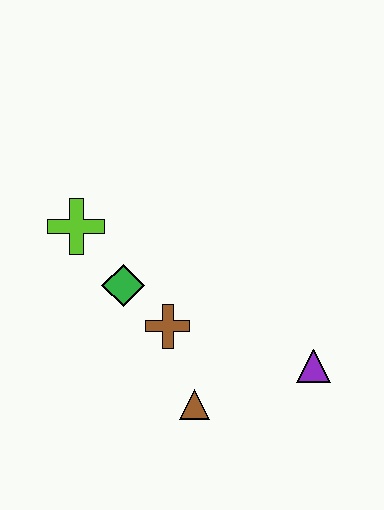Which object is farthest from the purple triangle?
The lime cross is farthest from the purple triangle.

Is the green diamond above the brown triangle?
Yes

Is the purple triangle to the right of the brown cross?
Yes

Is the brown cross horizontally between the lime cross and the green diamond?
No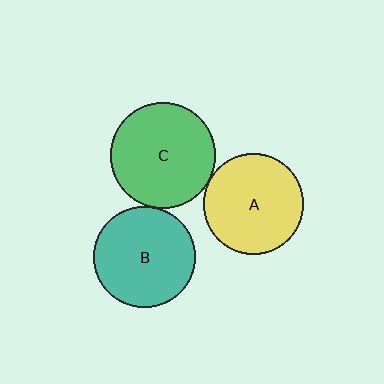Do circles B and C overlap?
Yes.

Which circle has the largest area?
Circle C (green).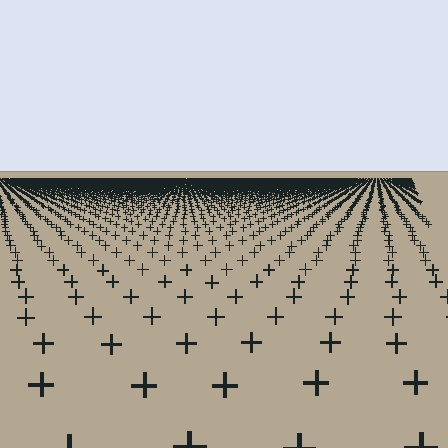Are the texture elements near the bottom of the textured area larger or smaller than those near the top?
Larger. Near the bottom, elements are closer to the viewer and appear at a bigger on-screen size.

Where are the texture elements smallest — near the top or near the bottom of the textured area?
Near the top.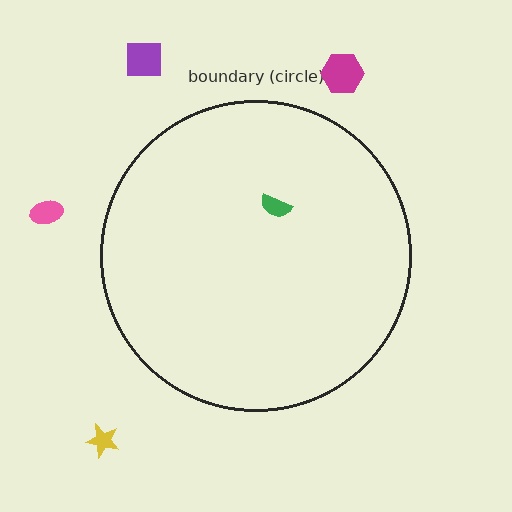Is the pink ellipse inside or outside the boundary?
Outside.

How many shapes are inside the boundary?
1 inside, 4 outside.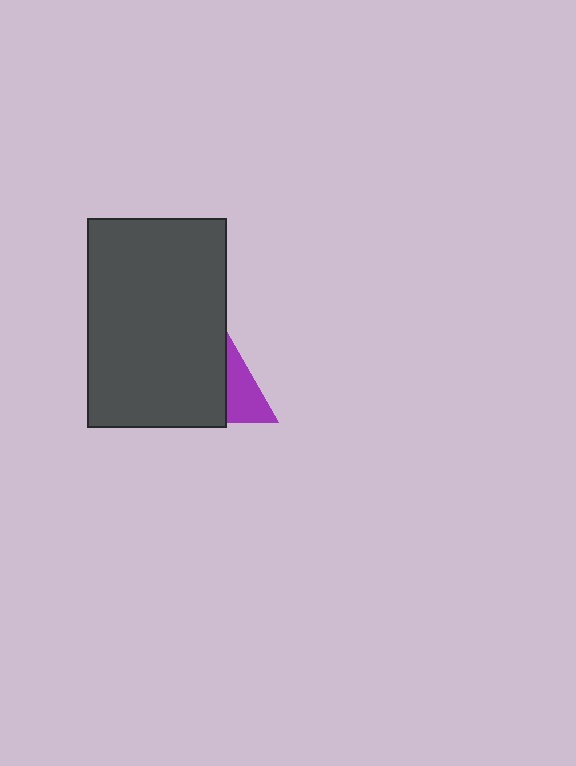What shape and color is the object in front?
The object in front is a dark gray rectangle.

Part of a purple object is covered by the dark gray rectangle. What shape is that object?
It is a triangle.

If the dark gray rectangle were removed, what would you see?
You would see the complete purple triangle.